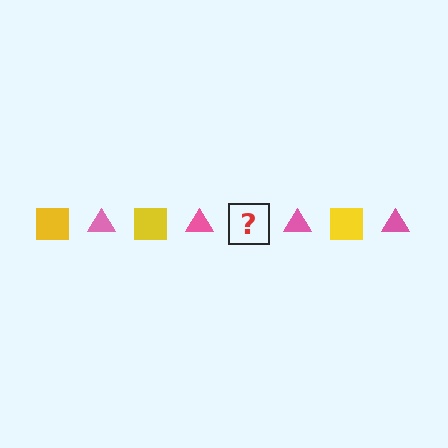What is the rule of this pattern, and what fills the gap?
The rule is that the pattern alternates between yellow square and pink triangle. The gap should be filled with a yellow square.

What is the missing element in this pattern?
The missing element is a yellow square.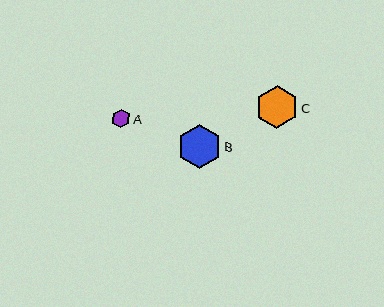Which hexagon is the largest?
Hexagon B is the largest with a size of approximately 44 pixels.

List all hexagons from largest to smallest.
From largest to smallest: B, C, A.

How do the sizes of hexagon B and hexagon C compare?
Hexagon B and hexagon C are approximately the same size.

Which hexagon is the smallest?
Hexagon A is the smallest with a size of approximately 19 pixels.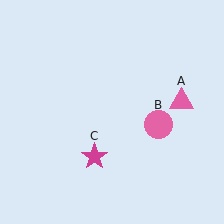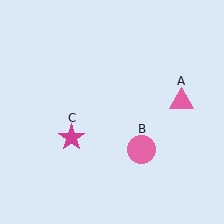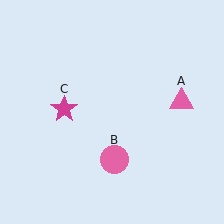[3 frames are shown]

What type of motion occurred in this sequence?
The pink circle (object B), magenta star (object C) rotated clockwise around the center of the scene.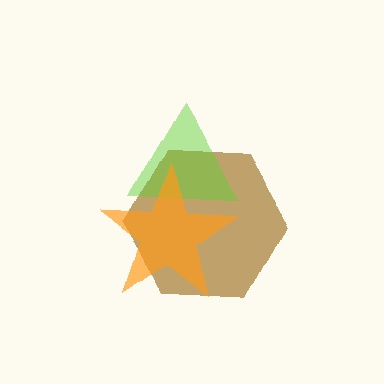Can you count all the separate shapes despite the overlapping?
Yes, there are 3 separate shapes.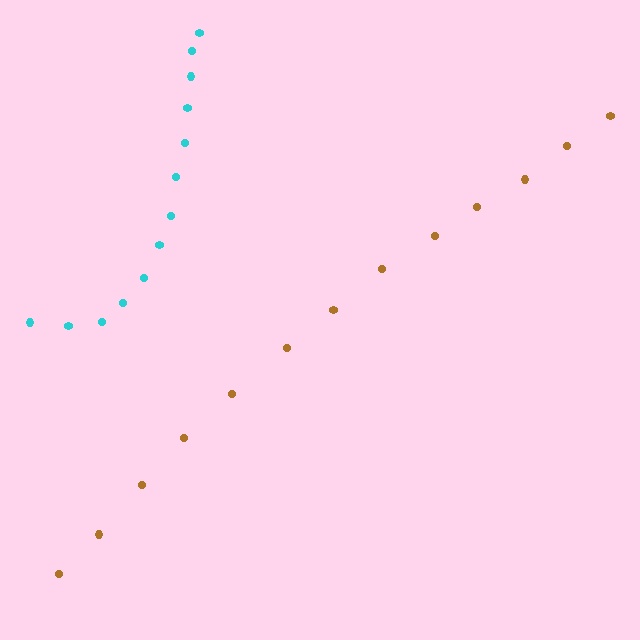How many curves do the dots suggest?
There are 2 distinct paths.